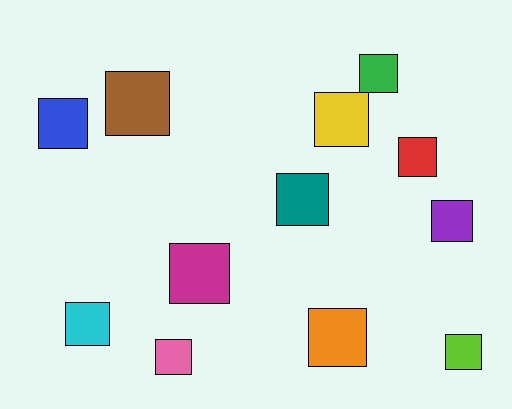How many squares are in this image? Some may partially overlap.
There are 12 squares.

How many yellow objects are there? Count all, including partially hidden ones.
There is 1 yellow object.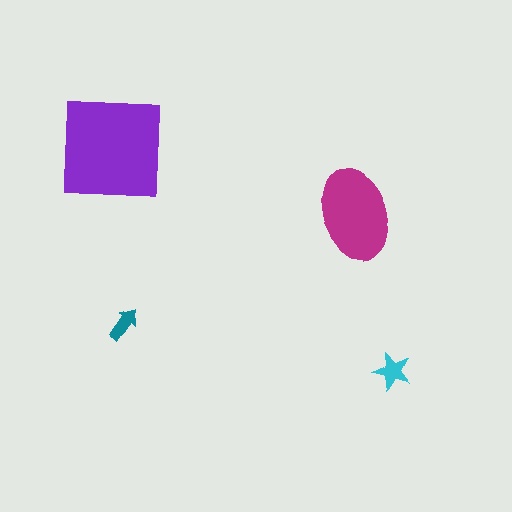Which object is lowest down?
The cyan star is bottommost.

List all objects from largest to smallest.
The purple square, the magenta ellipse, the cyan star, the teal arrow.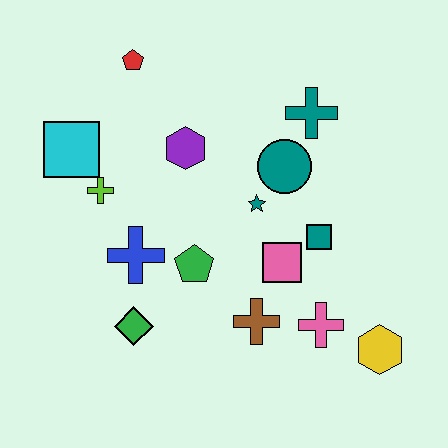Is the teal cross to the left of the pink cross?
Yes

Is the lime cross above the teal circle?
No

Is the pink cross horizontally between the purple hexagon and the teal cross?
No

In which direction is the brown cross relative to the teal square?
The brown cross is below the teal square.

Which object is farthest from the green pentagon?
The red pentagon is farthest from the green pentagon.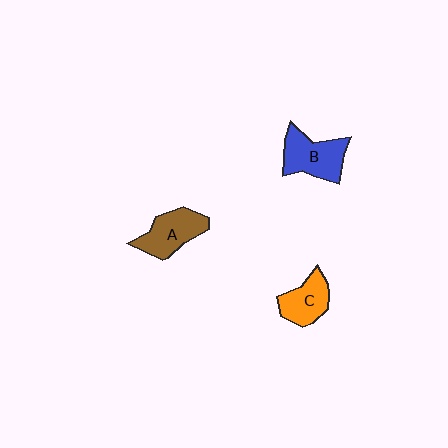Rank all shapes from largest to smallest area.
From largest to smallest: B (blue), A (brown), C (orange).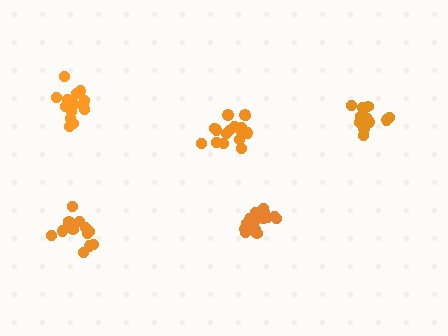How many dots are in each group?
Group 1: 13 dots, Group 2: 13 dots, Group 3: 15 dots, Group 4: 16 dots, Group 5: 16 dots (73 total).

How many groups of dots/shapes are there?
There are 5 groups.